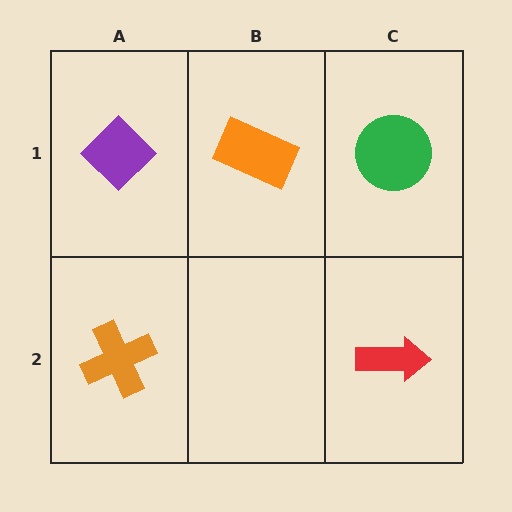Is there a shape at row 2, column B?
No, that cell is empty.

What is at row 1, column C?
A green circle.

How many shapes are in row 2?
2 shapes.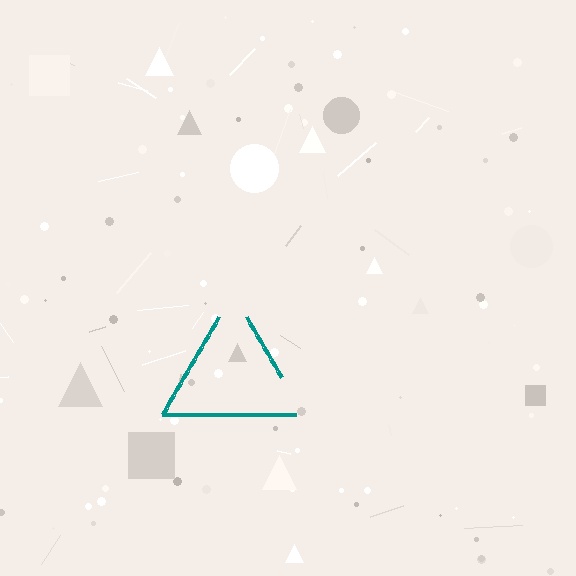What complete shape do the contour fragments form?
The contour fragments form a triangle.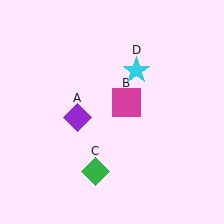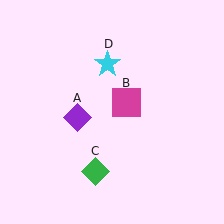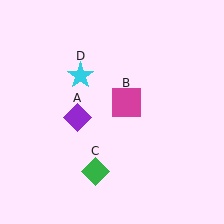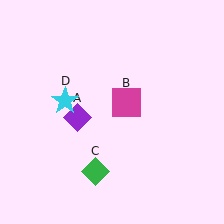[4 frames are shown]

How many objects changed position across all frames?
1 object changed position: cyan star (object D).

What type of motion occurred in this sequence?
The cyan star (object D) rotated counterclockwise around the center of the scene.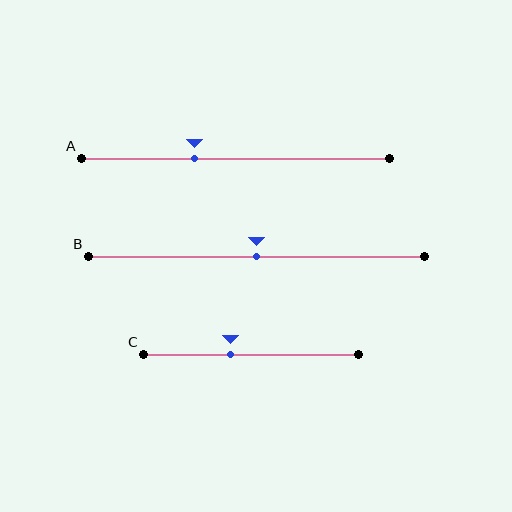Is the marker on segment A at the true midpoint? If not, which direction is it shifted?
No, the marker on segment A is shifted to the left by about 13% of the segment length.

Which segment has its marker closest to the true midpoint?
Segment B has its marker closest to the true midpoint.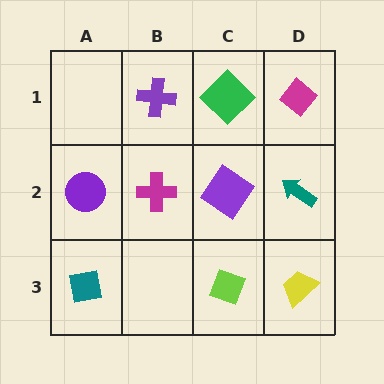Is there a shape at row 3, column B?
No, that cell is empty.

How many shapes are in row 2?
4 shapes.